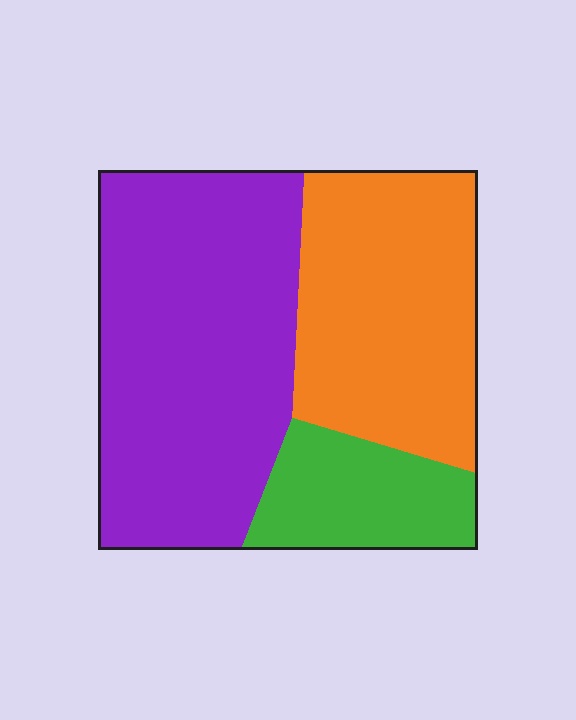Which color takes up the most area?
Purple, at roughly 50%.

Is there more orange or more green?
Orange.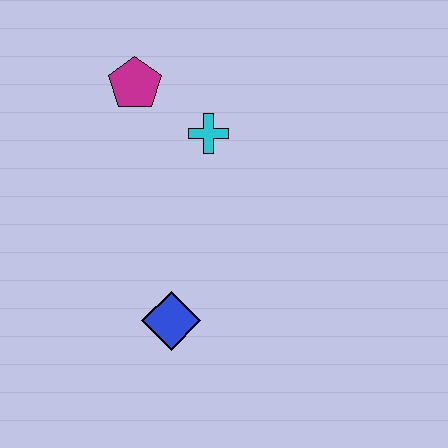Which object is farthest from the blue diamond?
The magenta pentagon is farthest from the blue diamond.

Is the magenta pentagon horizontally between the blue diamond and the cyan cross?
No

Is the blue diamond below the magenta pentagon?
Yes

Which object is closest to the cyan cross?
The magenta pentagon is closest to the cyan cross.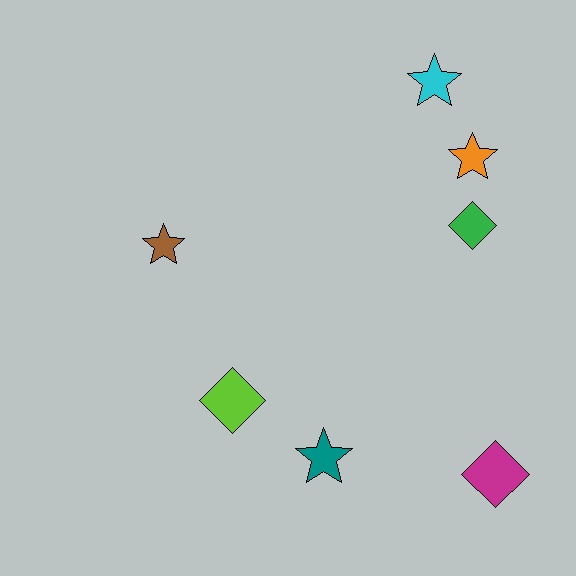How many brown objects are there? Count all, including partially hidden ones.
There is 1 brown object.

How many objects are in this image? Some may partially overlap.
There are 7 objects.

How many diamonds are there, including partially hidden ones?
There are 3 diamonds.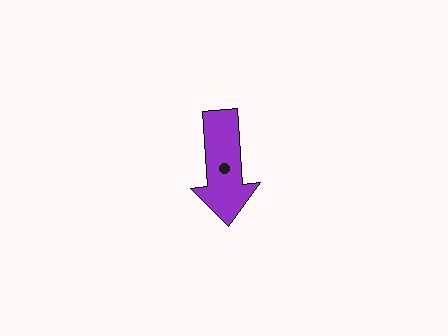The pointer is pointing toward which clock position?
Roughly 6 o'clock.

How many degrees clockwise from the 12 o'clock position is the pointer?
Approximately 176 degrees.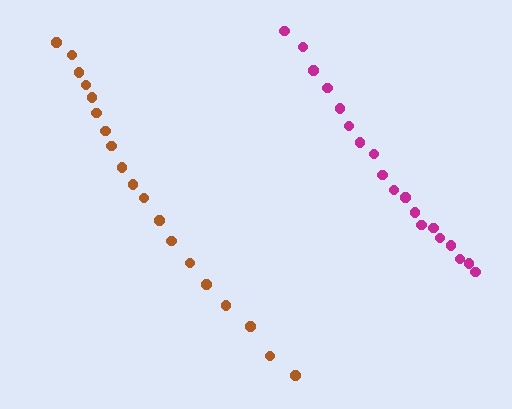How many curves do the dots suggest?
There are 2 distinct paths.